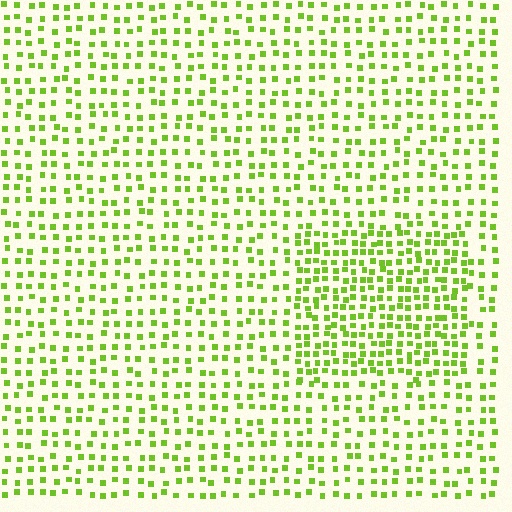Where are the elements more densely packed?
The elements are more densely packed inside the rectangle boundary.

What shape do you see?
I see a rectangle.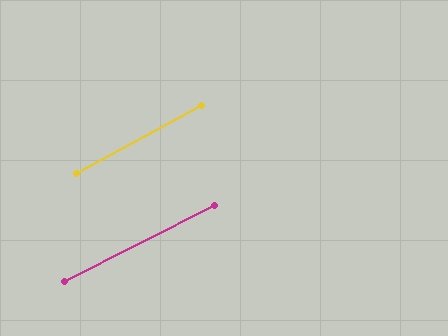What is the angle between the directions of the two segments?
Approximately 2 degrees.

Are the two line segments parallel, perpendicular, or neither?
Parallel — their directions differ by only 1.9°.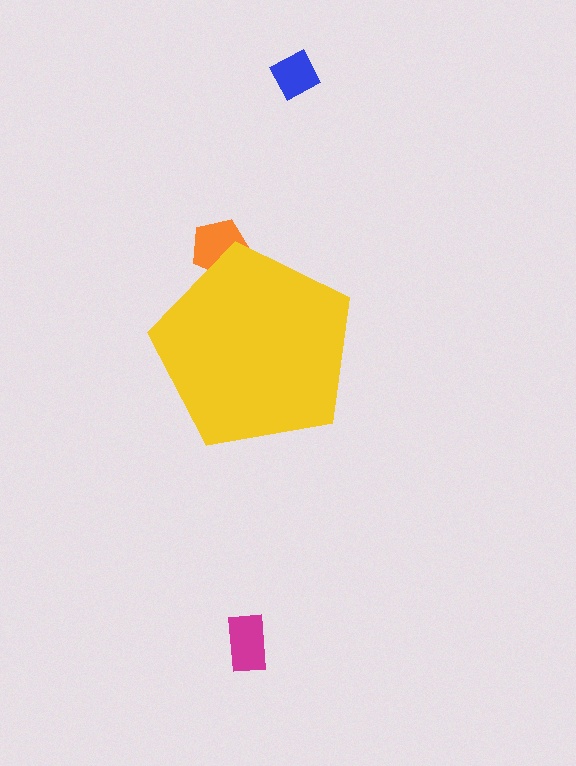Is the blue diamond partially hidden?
No, the blue diamond is fully visible.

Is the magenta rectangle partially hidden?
No, the magenta rectangle is fully visible.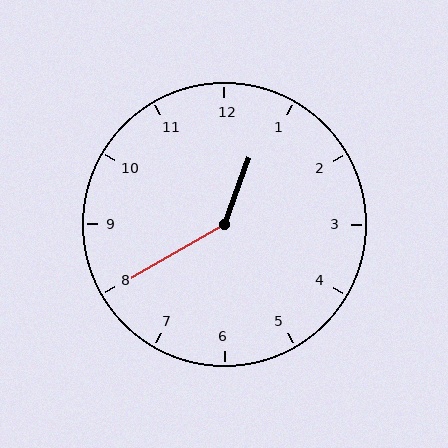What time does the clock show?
12:40.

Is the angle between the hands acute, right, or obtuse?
It is obtuse.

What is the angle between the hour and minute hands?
Approximately 140 degrees.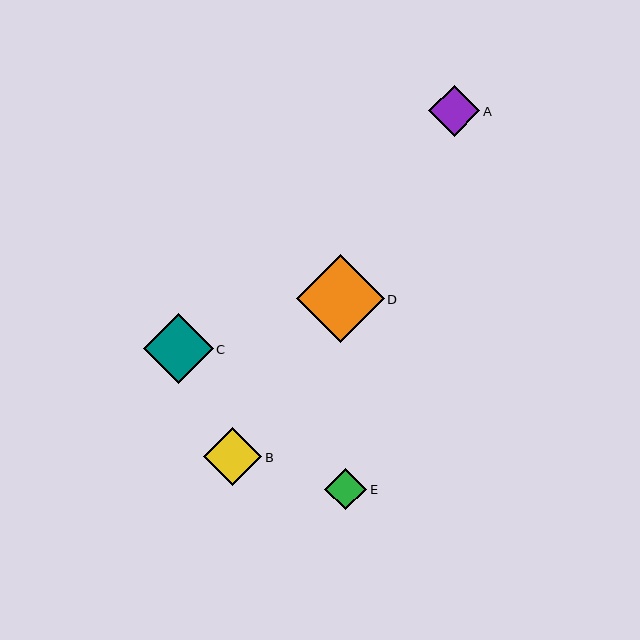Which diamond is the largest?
Diamond D is the largest with a size of approximately 88 pixels.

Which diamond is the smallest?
Diamond E is the smallest with a size of approximately 42 pixels.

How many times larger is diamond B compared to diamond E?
Diamond B is approximately 1.4 times the size of diamond E.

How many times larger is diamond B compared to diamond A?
Diamond B is approximately 1.1 times the size of diamond A.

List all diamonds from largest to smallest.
From largest to smallest: D, C, B, A, E.